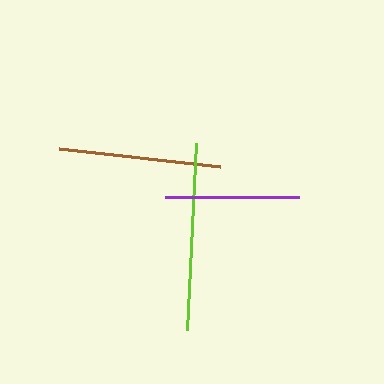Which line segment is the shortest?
The purple line is the shortest at approximately 134 pixels.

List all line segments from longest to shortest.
From longest to shortest: lime, brown, purple.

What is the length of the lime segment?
The lime segment is approximately 188 pixels long.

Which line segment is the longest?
The lime line is the longest at approximately 188 pixels.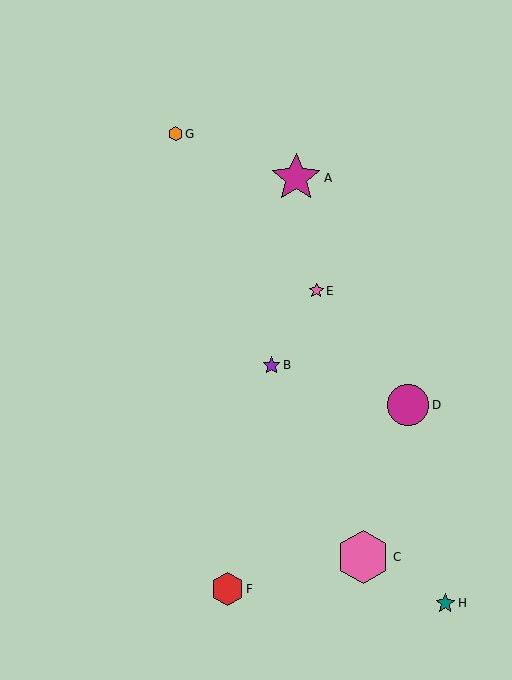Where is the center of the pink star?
The center of the pink star is at (316, 291).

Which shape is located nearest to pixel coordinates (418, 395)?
The magenta circle (labeled D) at (408, 405) is nearest to that location.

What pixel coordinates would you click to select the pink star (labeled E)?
Click at (316, 291) to select the pink star E.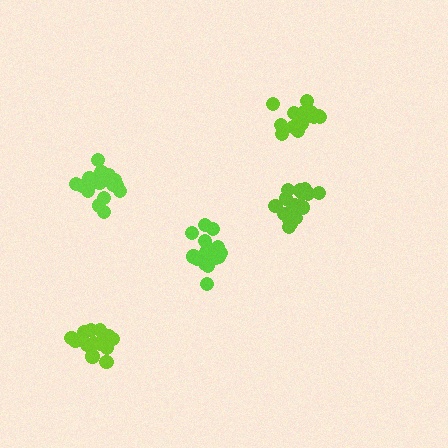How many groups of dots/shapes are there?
There are 5 groups.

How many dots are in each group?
Group 1: 16 dots, Group 2: 18 dots, Group 3: 17 dots, Group 4: 15 dots, Group 5: 20 dots (86 total).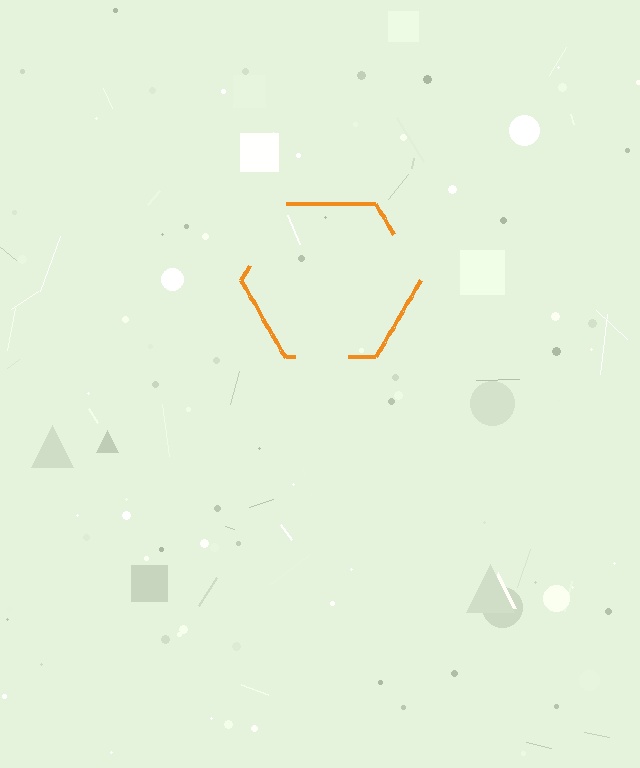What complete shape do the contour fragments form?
The contour fragments form a hexagon.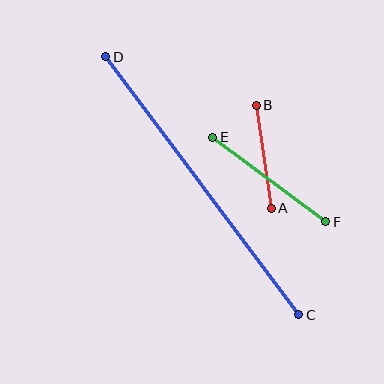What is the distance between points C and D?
The distance is approximately 322 pixels.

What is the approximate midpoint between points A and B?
The midpoint is at approximately (264, 157) pixels.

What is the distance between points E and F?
The distance is approximately 141 pixels.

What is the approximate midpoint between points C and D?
The midpoint is at approximately (202, 186) pixels.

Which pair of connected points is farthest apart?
Points C and D are farthest apart.